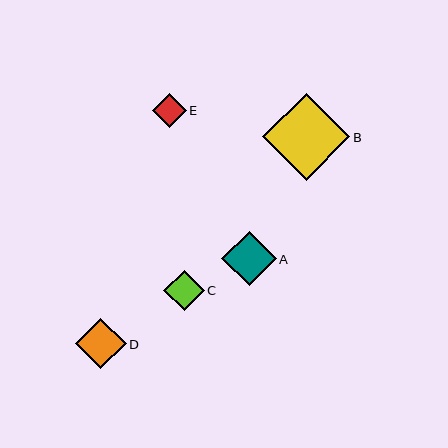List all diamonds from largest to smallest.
From largest to smallest: B, A, D, C, E.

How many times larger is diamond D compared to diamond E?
Diamond D is approximately 1.5 times the size of diamond E.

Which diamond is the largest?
Diamond B is the largest with a size of approximately 87 pixels.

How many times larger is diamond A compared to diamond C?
Diamond A is approximately 1.4 times the size of diamond C.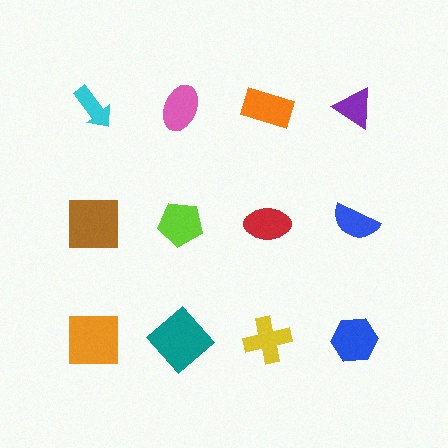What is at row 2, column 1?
A brown square.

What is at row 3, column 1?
An orange square.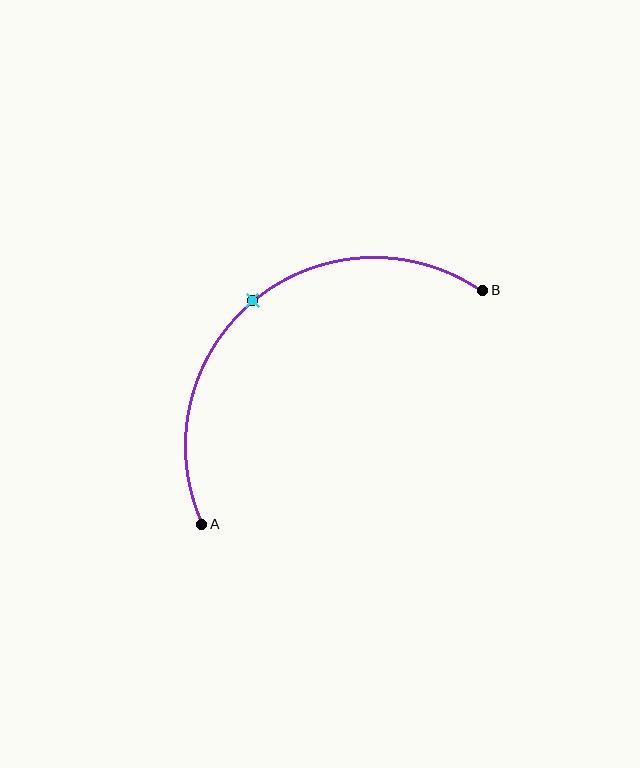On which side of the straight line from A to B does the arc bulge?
The arc bulges above and to the left of the straight line connecting A and B.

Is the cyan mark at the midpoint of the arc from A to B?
Yes. The cyan mark lies on the arc at equal arc-length from both A and B — it is the arc midpoint.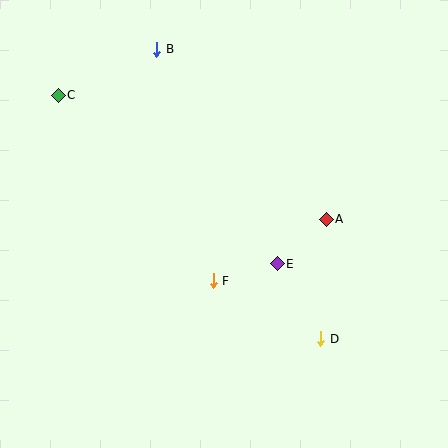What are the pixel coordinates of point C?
Point C is at (58, 95).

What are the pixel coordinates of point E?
Point E is at (277, 264).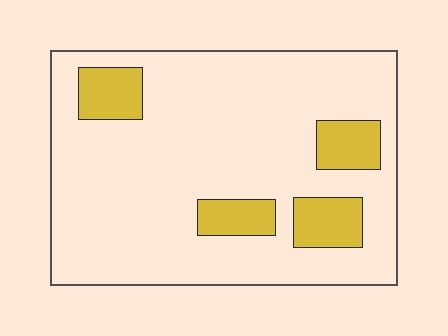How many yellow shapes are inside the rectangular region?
4.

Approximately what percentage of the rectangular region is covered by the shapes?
Approximately 15%.